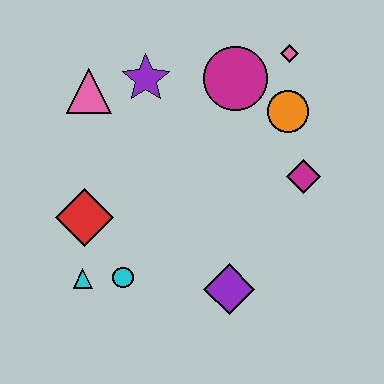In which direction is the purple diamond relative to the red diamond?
The purple diamond is to the right of the red diamond.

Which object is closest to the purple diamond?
The cyan circle is closest to the purple diamond.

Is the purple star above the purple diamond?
Yes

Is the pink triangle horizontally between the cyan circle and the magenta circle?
No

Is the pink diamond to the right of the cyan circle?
Yes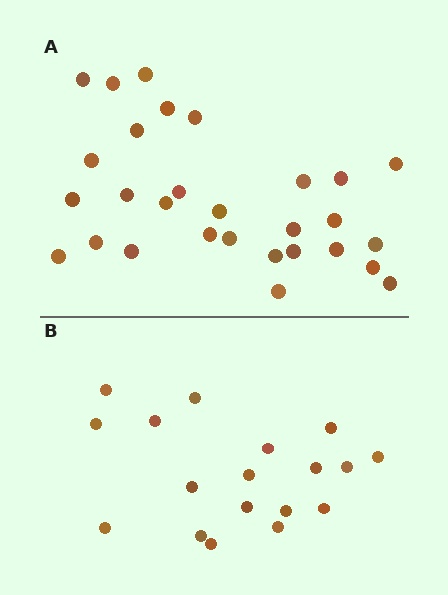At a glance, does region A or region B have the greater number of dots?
Region A (the top region) has more dots.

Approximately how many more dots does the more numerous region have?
Region A has roughly 12 or so more dots than region B.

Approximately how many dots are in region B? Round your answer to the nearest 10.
About 20 dots. (The exact count is 18, which rounds to 20.)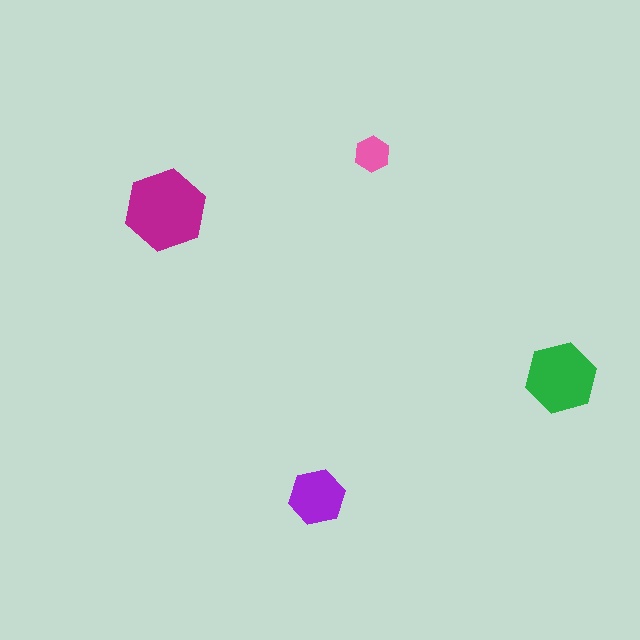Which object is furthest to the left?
The magenta hexagon is leftmost.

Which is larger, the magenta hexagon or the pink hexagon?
The magenta one.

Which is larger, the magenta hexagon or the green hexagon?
The magenta one.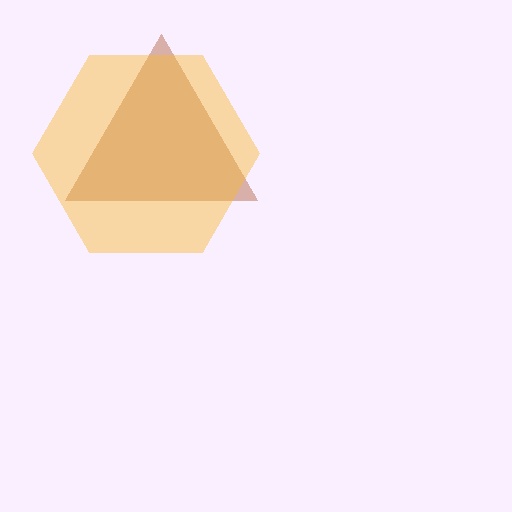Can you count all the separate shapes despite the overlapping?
Yes, there are 2 separate shapes.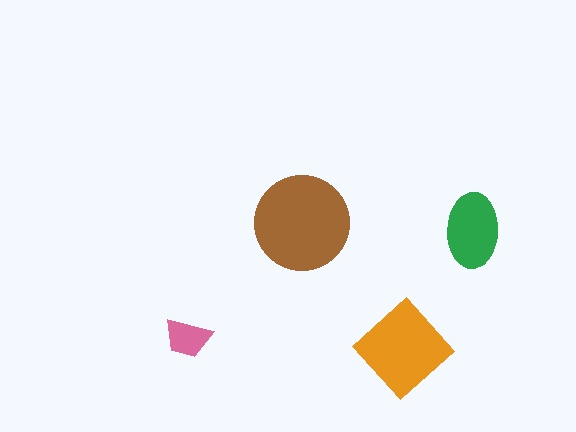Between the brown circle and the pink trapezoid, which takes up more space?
The brown circle.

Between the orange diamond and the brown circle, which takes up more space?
The brown circle.